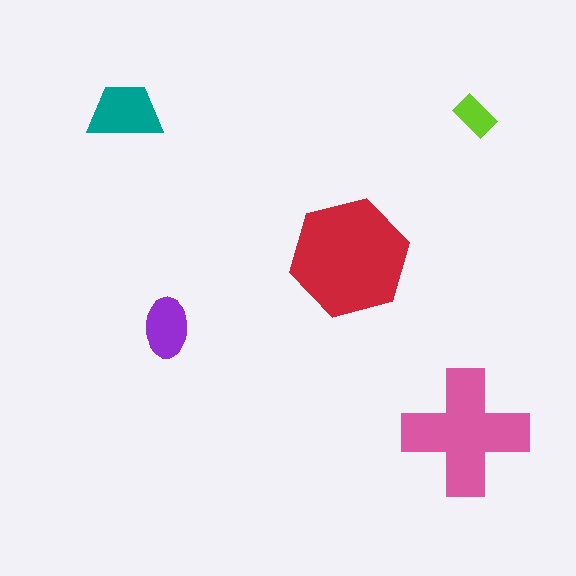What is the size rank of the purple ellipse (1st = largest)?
4th.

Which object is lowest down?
The pink cross is bottommost.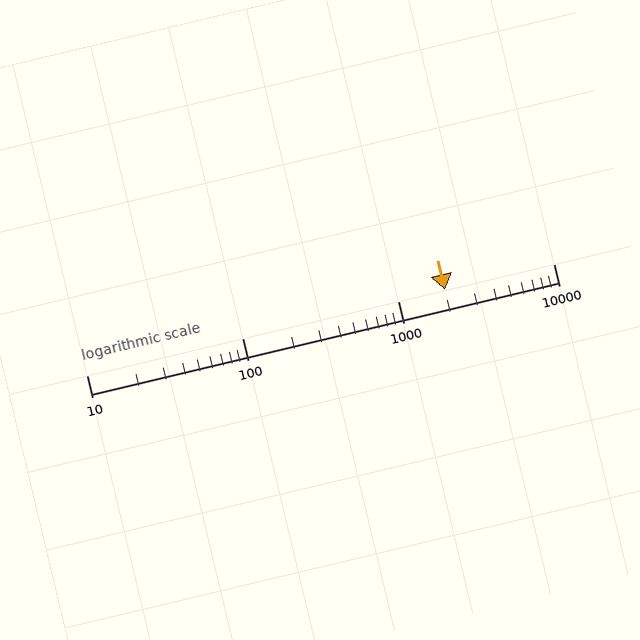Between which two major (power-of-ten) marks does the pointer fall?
The pointer is between 1000 and 10000.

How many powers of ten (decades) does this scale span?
The scale spans 3 decades, from 10 to 10000.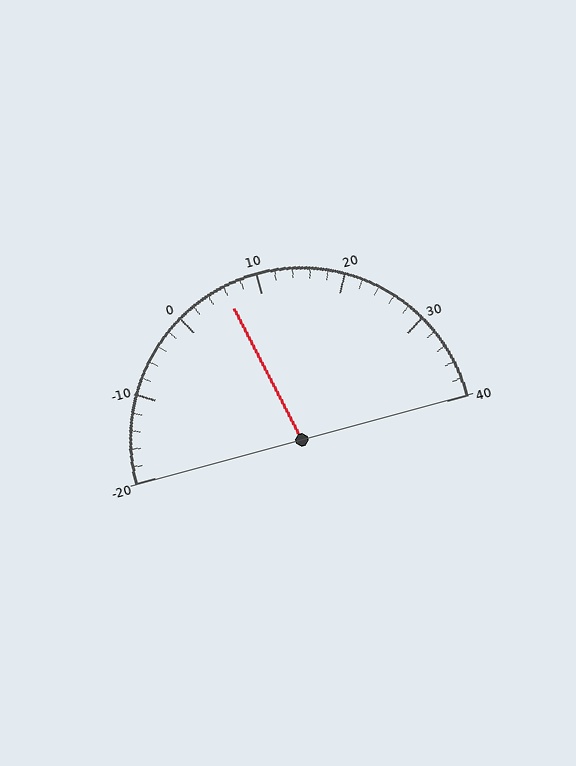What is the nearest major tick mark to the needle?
The nearest major tick mark is 10.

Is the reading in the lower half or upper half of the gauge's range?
The reading is in the lower half of the range (-20 to 40).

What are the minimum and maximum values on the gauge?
The gauge ranges from -20 to 40.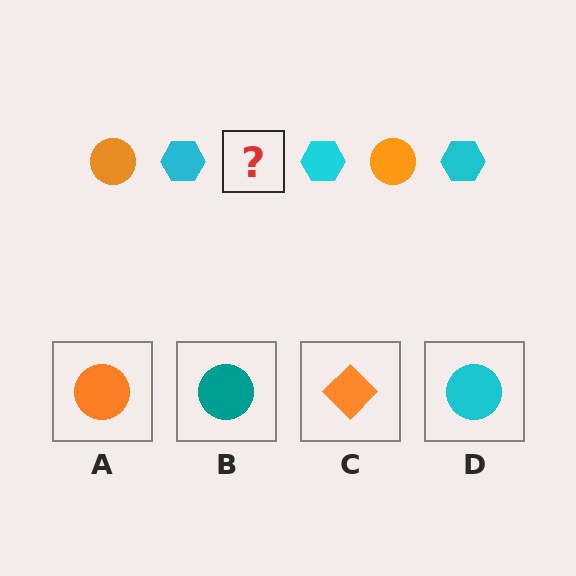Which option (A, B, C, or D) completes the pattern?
A.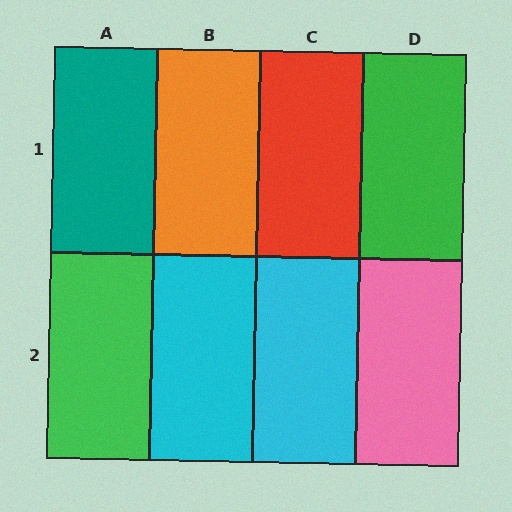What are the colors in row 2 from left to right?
Green, cyan, cyan, pink.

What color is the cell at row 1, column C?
Red.